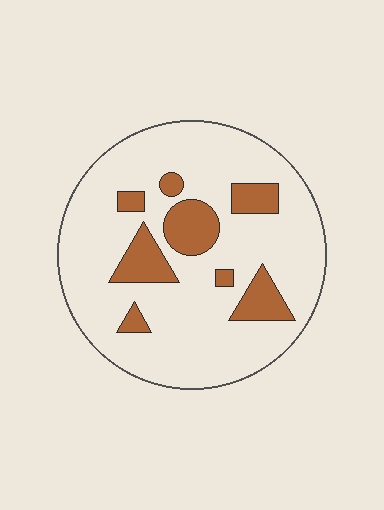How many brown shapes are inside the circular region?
8.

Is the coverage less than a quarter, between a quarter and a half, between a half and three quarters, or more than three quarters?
Less than a quarter.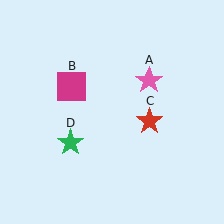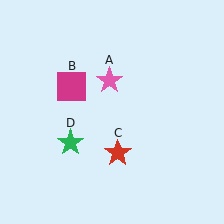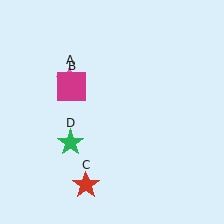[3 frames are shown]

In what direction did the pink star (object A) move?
The pink star (object A) moved left.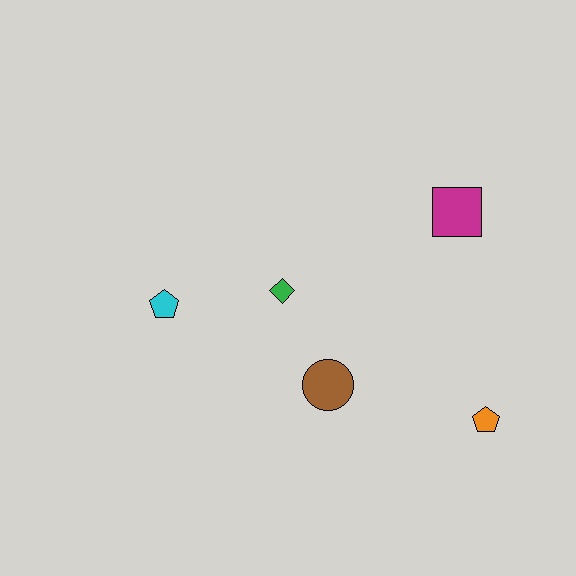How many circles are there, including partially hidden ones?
There is 1 circle.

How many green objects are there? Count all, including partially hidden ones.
There is 1 green object.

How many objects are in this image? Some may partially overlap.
There are 5 objects.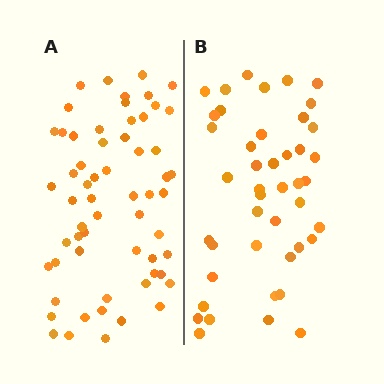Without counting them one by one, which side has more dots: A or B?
Region A (the left region) has more dots.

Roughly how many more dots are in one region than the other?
Region A has approximately 15 more dots than region B.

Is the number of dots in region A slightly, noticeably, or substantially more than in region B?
Region A has noticeably more, but not dramatically so. The ratio is roughly 1.4 to 1.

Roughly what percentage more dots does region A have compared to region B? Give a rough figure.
About 35% more.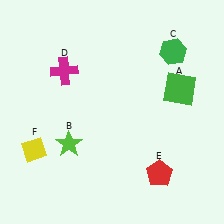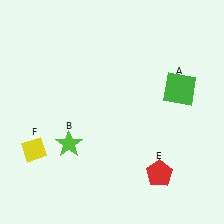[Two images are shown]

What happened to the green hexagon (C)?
The green hexagon (C) was removed in Image 2. It was in the top-right area of Image 1.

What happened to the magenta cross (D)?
The magenta cross (D) was removed in Image 2. It was in the top-left area of Image 1.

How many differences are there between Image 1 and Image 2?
There are 2 differences between the two images.